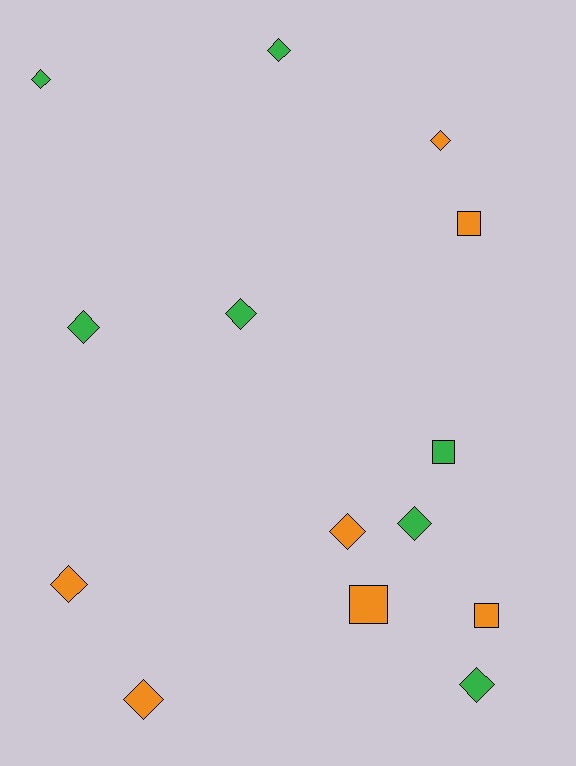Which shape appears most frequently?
Diamond, with 10 objects.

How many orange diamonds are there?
There are 4 orange diamonds.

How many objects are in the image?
There are 14 objects.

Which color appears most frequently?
Orange, with 7 objects.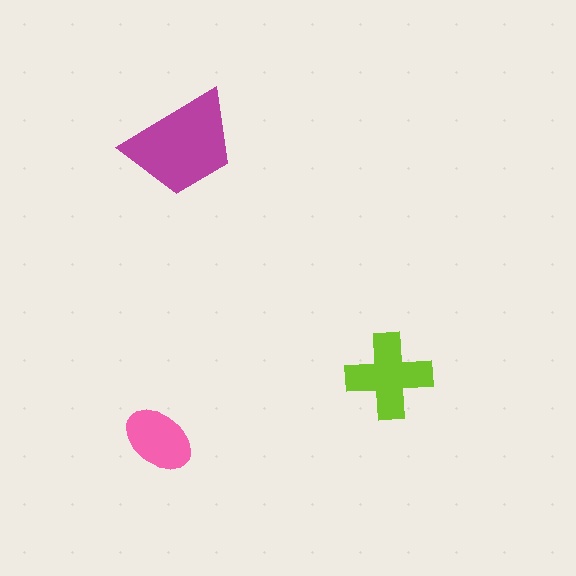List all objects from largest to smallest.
The magenta trapezoid, the lime cross, the pink ellipse.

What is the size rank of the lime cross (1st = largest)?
2nd.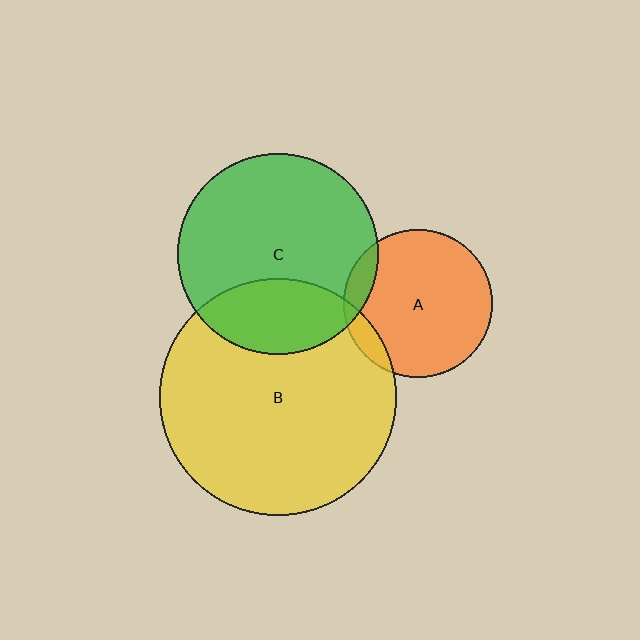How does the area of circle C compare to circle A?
Approximately 1.8 times.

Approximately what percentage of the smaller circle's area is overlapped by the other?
Approximately 10%.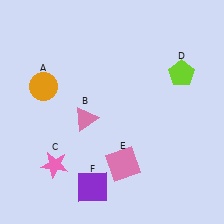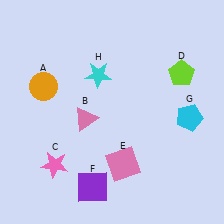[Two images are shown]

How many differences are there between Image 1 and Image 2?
There are 2 differences between the two images.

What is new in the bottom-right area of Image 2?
A cyan pentagon (G) was added in the bottom-right area of Image 2.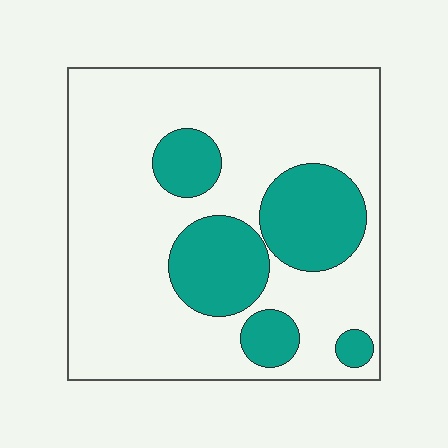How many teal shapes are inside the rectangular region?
5.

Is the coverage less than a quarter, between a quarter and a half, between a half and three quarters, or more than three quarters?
Between a quarter and a half.